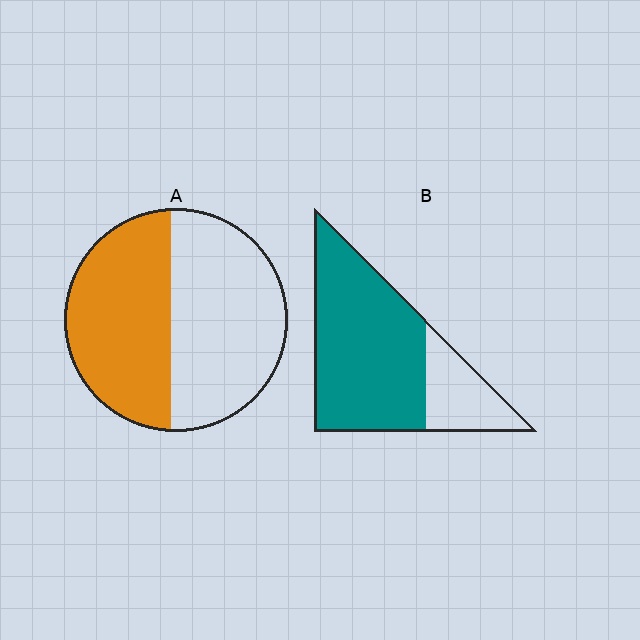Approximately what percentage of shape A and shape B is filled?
A is approximately 45% and B is approximately 75%.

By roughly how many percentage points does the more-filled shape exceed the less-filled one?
By roughly 30 percentage points (B over A).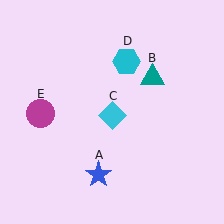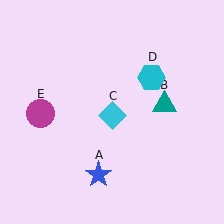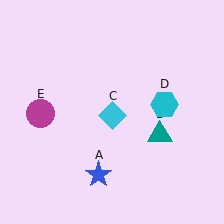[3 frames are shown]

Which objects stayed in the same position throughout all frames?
Blue star (object A) and cyan diamond (object C) and magenta circle (object E) remained stationary.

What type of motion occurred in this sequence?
The teal triangle (object B), cyan hexagon (object D) rotated clockwise around the center of the scene.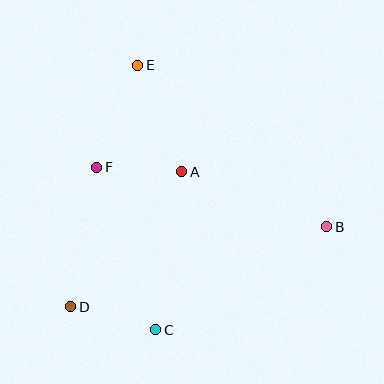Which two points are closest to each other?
Points A and F are closest to each other.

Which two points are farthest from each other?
Points B and D are farthest from each other.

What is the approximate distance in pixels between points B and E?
The distance between B and E is approximately 249 pixels.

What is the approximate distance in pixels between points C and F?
The distance between C and F is approximately 173 pixels.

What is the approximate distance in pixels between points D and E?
The distance between D and E is approximately 251 pixels.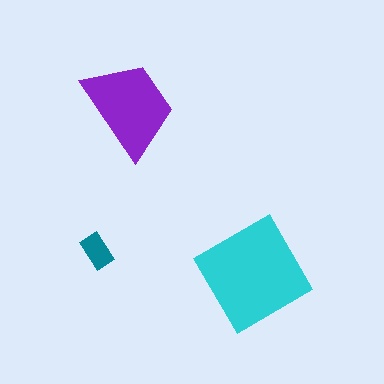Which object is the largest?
The cyan diamond.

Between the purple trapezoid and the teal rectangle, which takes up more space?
The purple trapezoid.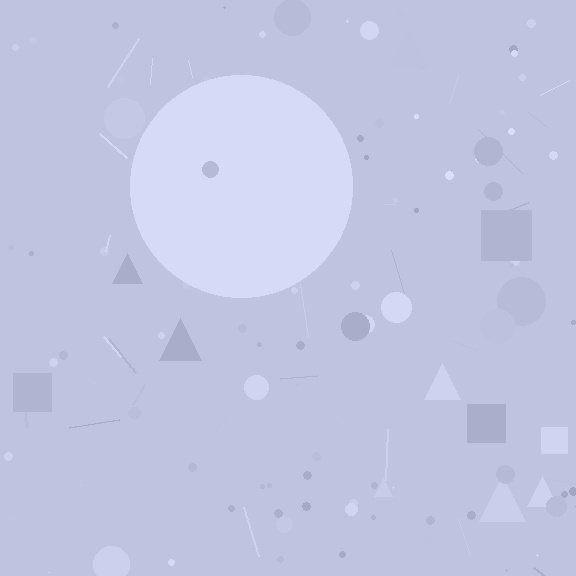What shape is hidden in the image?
A circle is hidden in the image.